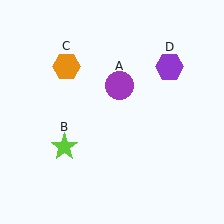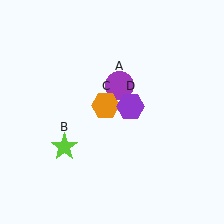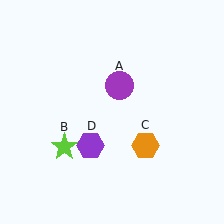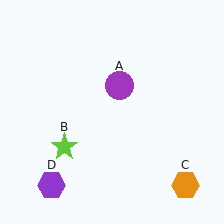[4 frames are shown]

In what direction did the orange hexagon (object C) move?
The orange hexagon (object C) moved down and to the right.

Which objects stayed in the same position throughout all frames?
Purple circle (object A) and lime star (object B) remained stationary.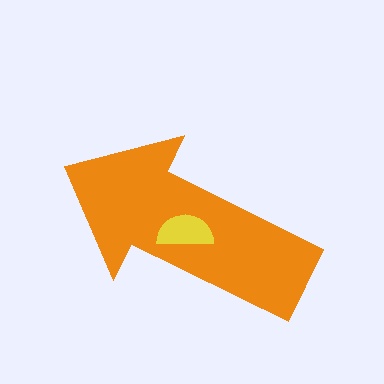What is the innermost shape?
The yellow semicircle.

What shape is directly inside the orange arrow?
The yellow semicircle.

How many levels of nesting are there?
2.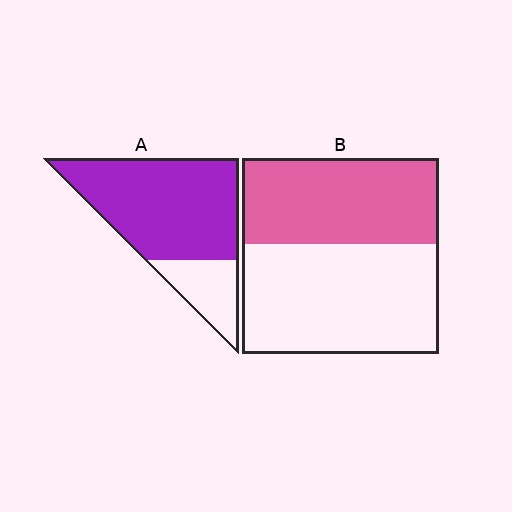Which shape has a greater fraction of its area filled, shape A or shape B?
Shape A.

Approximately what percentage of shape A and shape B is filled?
A is approximately 75% and B is approximately 45%.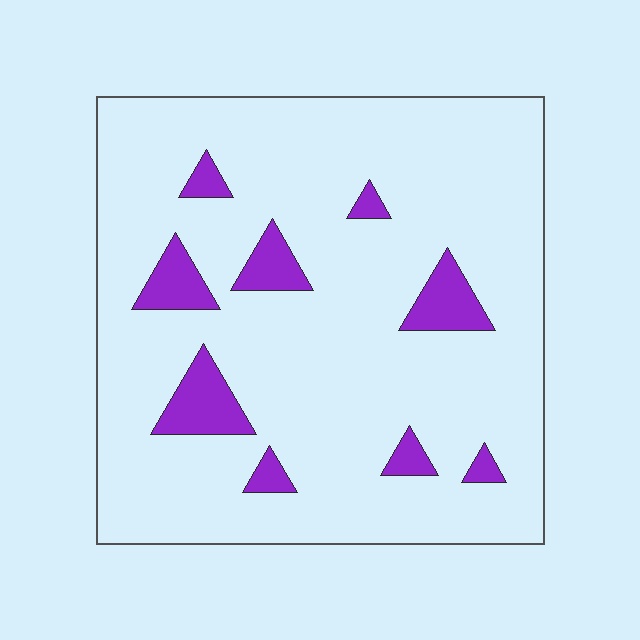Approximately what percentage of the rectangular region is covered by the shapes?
Approximately 10%.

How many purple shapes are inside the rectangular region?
9.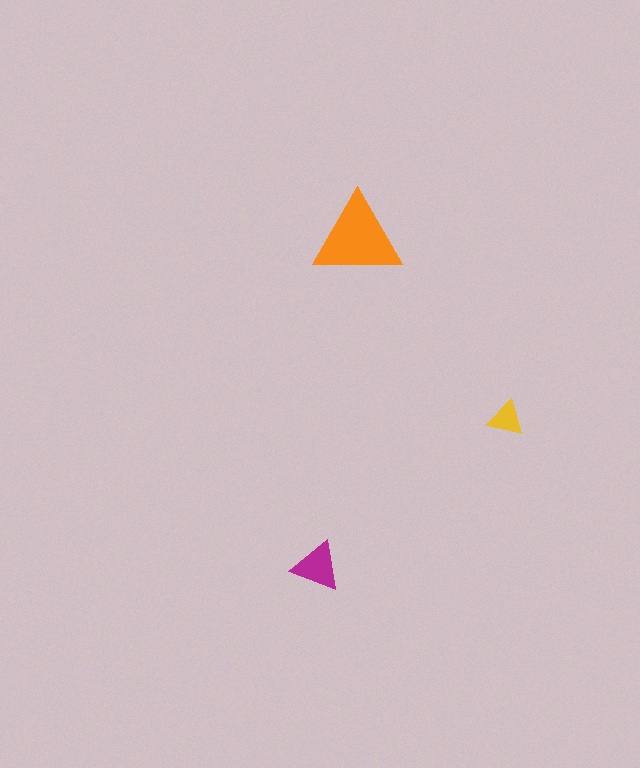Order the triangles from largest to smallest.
the orange one, the magenta one, the yellow one.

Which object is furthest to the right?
The yellow triangle is rightmost.